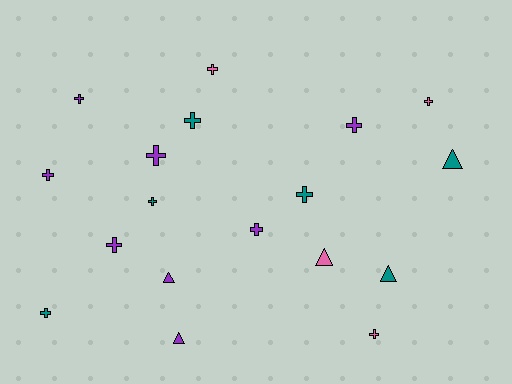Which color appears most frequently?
Purple, with 8 objects.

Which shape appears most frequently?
Cross, with 13 objects.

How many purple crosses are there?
There are 6 purple crosses.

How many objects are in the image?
There are 18 objects.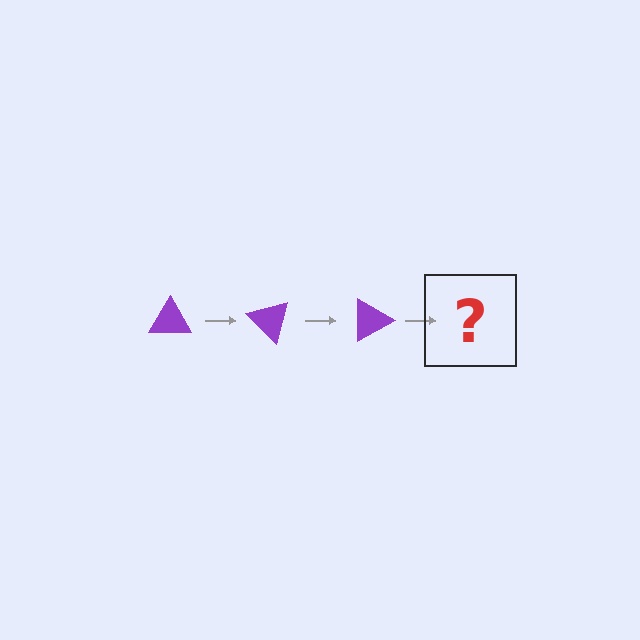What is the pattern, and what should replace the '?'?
The pattern is that the triangle rotates 45 degrees each step. The '?' should be a purple triangle rotated 135 degrees.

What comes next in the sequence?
The next element should be a purple triangle rotated 135 degrees.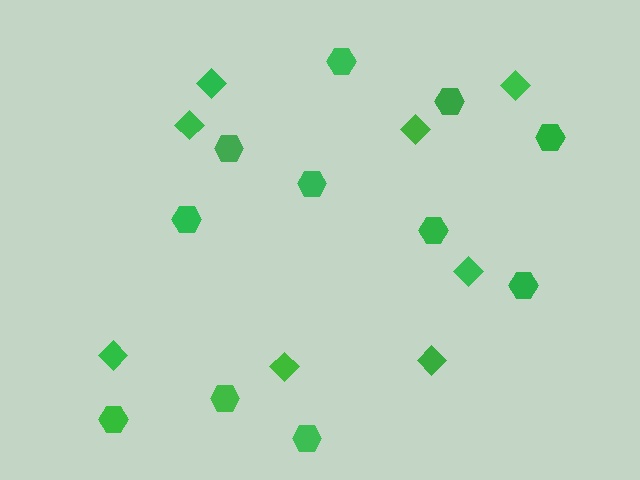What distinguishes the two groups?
There are 2 groups: one group of hexagons (11) and one group of diamonds (8).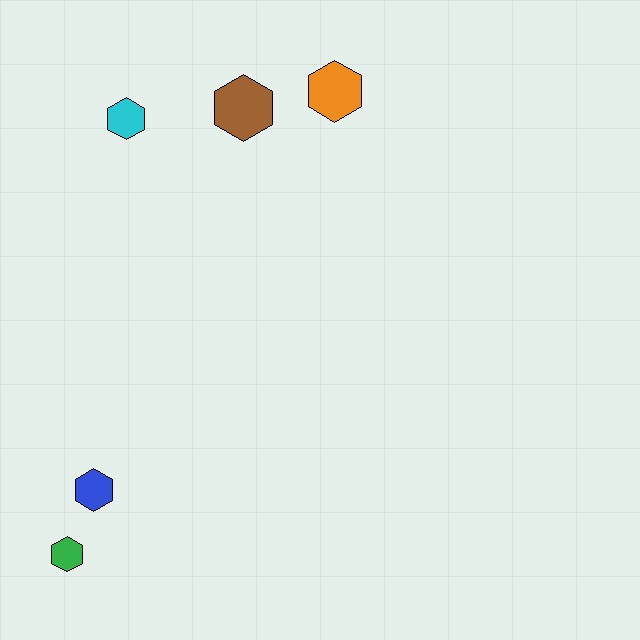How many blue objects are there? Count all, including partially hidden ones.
There is 1 blue object.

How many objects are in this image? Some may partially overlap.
There are 5 objects.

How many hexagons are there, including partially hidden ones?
There are 5 hexagons.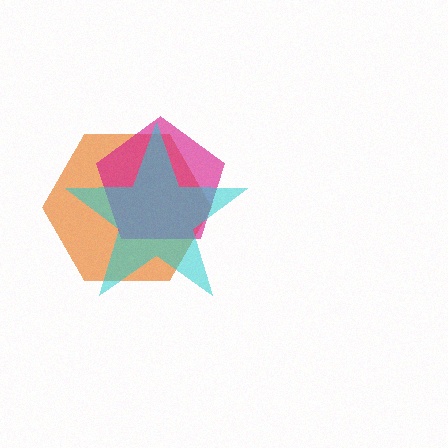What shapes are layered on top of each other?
The layered shapes are: an orange hexagon, a magenta pentagon, a cyan star.